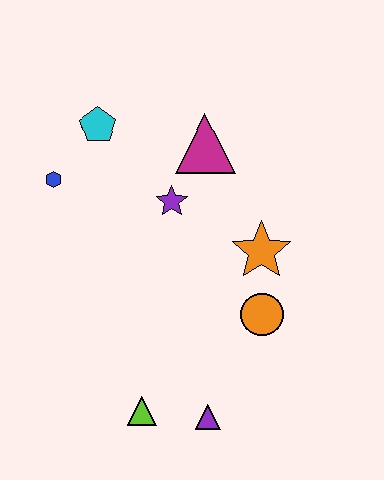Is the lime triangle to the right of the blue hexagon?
Yes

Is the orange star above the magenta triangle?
No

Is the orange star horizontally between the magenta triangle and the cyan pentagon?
No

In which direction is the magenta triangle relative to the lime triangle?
The magenta triangle is above the lime triangle.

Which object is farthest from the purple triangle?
The cyan pentagon is farthest from the purple triangle.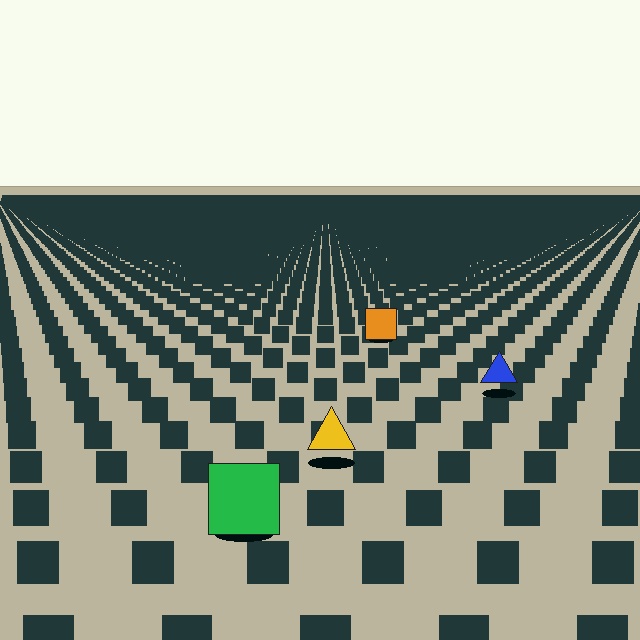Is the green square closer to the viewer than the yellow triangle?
Yes. The green square is closer — you can tell from the texture gradient: the ground texture is coarser near it.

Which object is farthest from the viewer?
The orange square is farthest from the viewer. It appears smaller and the ground texture around it is denser.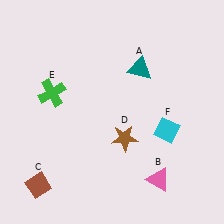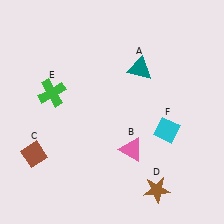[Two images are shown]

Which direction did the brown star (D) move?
The brown star (D) moved down.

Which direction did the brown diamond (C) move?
The brown diamond (C) moved up.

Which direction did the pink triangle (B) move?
The pink triangle (B) moved up.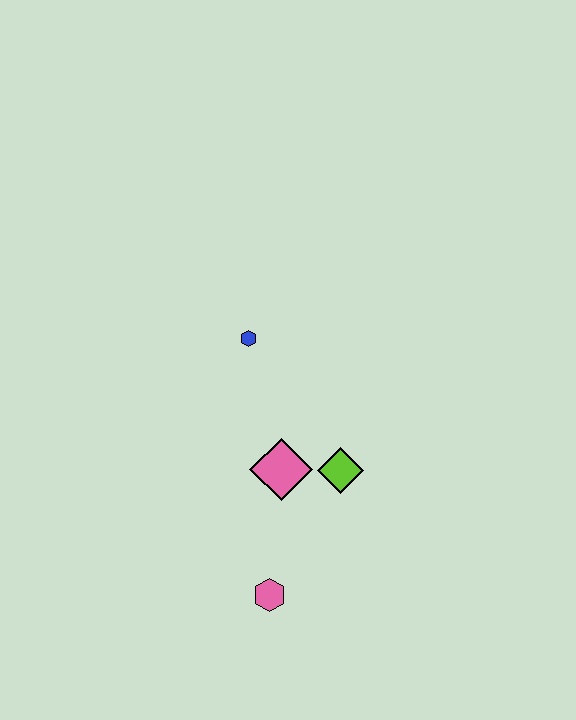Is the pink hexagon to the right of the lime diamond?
No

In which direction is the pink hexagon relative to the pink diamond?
The pink hexagon is below the pink diamond.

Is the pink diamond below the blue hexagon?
Yes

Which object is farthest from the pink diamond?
The blue hexagon is farthest from the pink diamond.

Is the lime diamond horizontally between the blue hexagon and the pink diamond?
No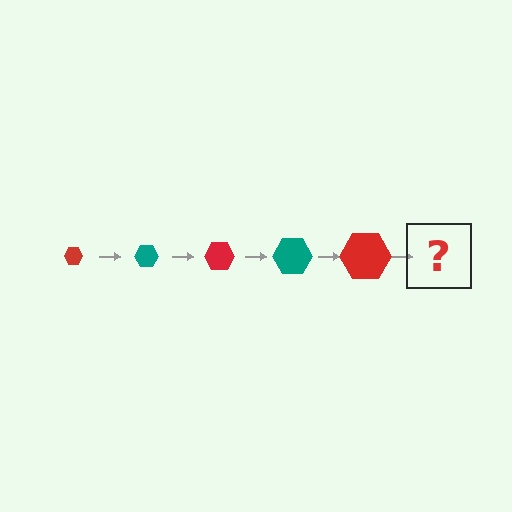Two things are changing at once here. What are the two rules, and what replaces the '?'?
The two rules are that the hexagon grows larger each step and the color cycles through red and teal. The '?' should be a teal hexagon, larger than the previous one.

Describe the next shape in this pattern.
It should be a teal hexagon, larger than the previous one.